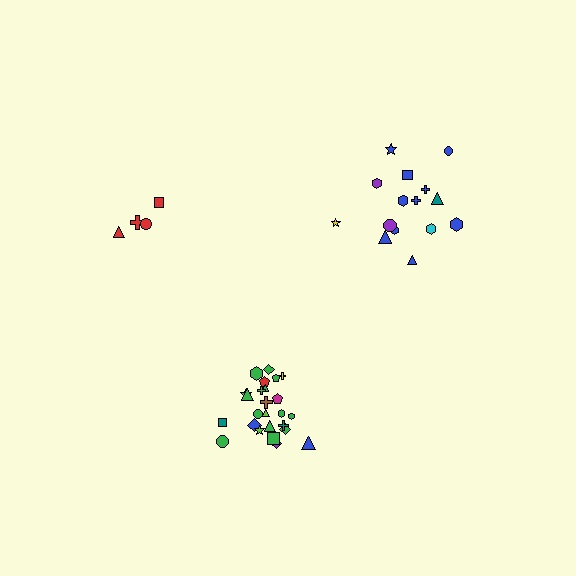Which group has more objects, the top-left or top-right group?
The top-right group.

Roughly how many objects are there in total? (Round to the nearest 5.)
Roughly 45 objects in total.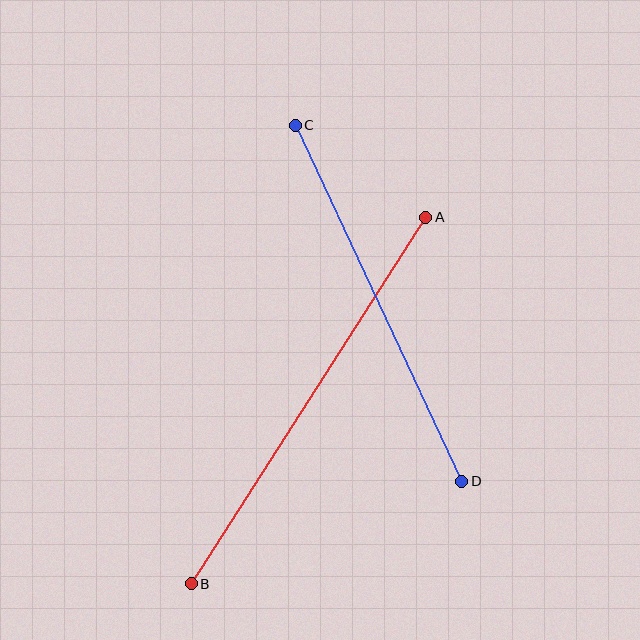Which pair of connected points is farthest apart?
Points A and B are farthest apart.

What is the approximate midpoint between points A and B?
The midpoint is at approximately (309, 400) pixels.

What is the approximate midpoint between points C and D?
The midpoint is at approximately (378, 303) pixels.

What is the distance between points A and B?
The distance is approximately 435 pixels.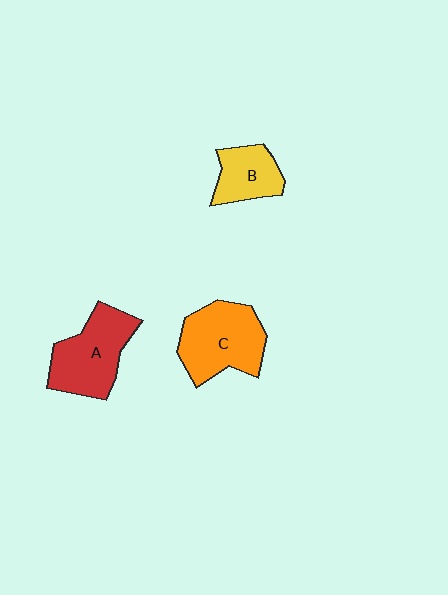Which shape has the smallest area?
Shape B (yellow).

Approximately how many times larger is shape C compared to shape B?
Approximately 1.7 times.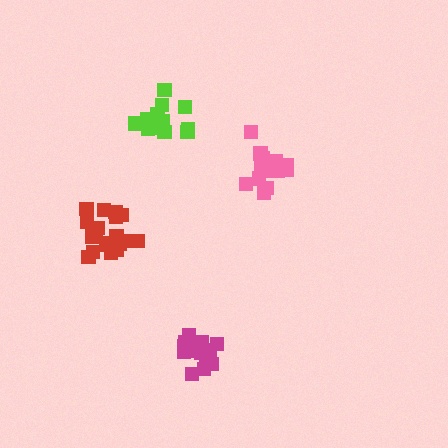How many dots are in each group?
Group 1: 15 dots, Group 2: 14 dots, Group 3: 19 dots, Group 4: 18 dots (66 total).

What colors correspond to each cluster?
The clusters are colored: lime, pink, red, magenta.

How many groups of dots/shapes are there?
There are 4 groups.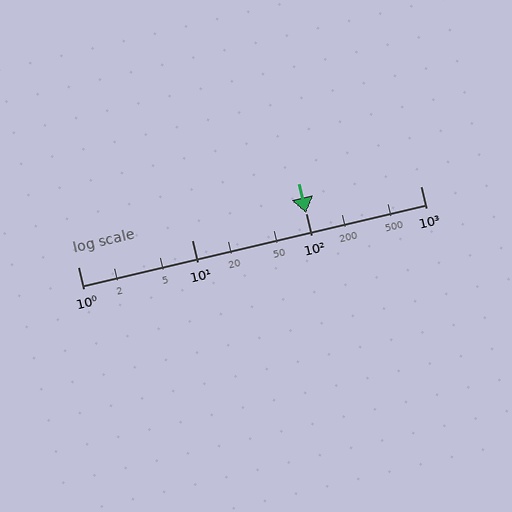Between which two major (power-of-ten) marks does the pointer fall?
The pointer is between 100 and 1000.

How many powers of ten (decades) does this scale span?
The scale spans 3 decades, from 1 to 1000.